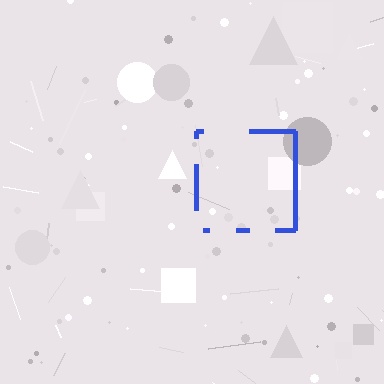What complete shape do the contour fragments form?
The contour fragments form a square.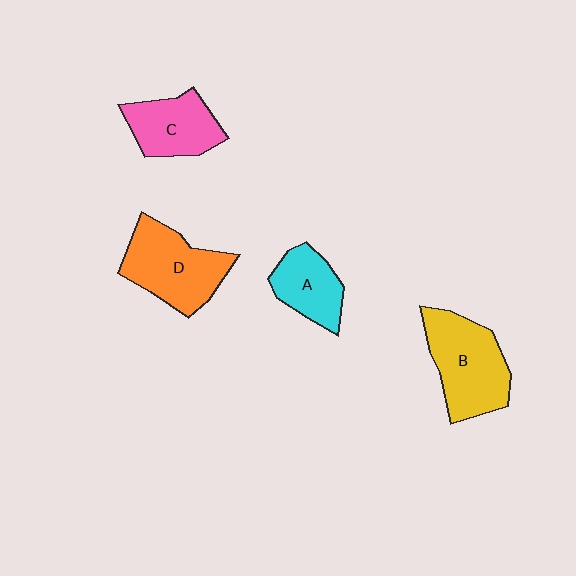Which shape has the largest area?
Shape B (yellow).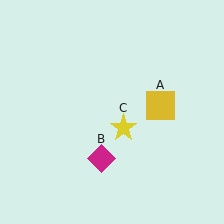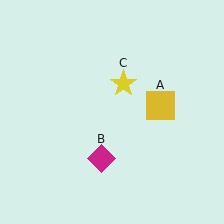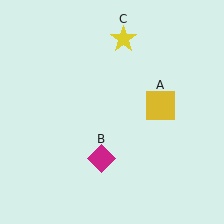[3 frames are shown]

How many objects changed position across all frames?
1 object changed position: yellow star (object C).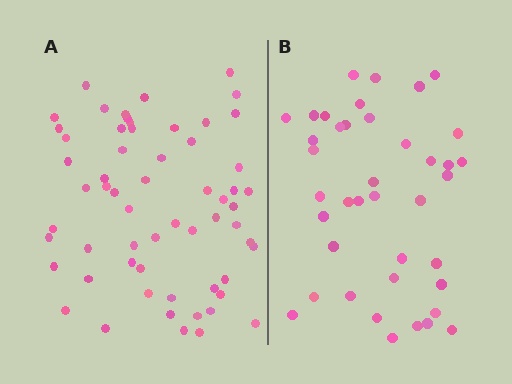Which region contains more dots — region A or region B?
Region A (the left region) has more dots.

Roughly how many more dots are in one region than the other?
Region A has approximately 20 more dots than region B.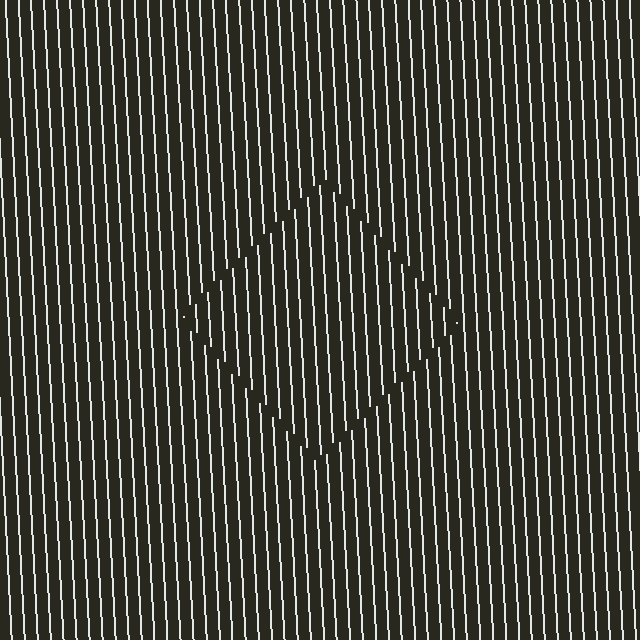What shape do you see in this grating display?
An illusory square. The interior of the shape contains the same grating, shifted by half a period — the contour is defined by the phase discontinuity where line-ends from the inner and outer gratings abut.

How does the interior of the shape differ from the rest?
The interior of the shape contains the same grating, shifted by half a period — the contour is defined by the phase discontinuity where line-ends from the inner and outer gratings abut.